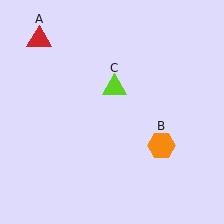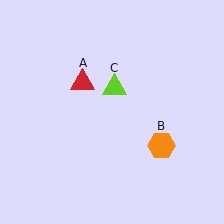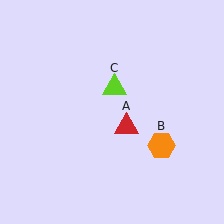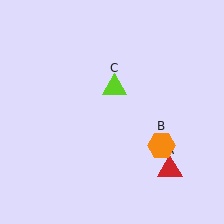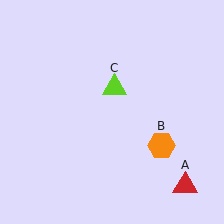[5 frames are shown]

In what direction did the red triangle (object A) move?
The red triangle (object A) moved down and to the right.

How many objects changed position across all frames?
1 object changed position: red triangle (object A).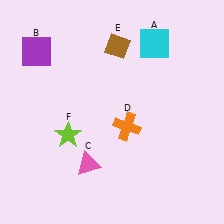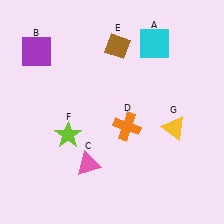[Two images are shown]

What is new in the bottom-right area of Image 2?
A yellow triangle (G) was added in the bottom-right area of Image 2.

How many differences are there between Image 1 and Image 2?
There is 1 difference between the two images.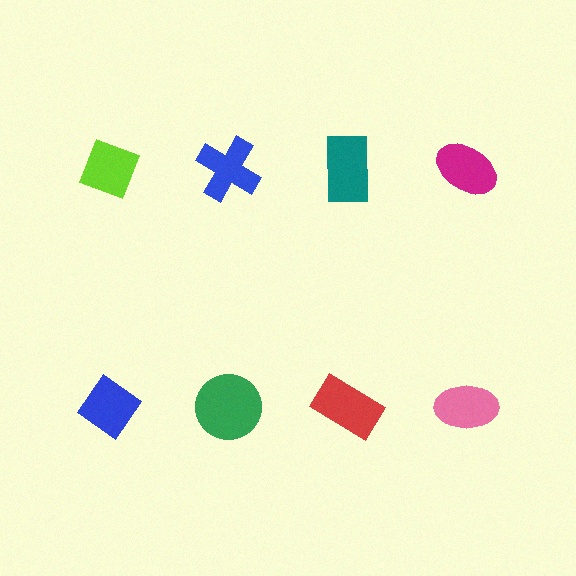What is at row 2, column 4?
A pink ellipse.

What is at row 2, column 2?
A green circle.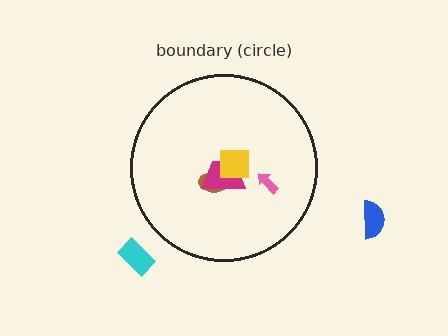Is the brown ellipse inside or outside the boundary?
Inside.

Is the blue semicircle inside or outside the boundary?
Outside.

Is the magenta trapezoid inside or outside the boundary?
Inside.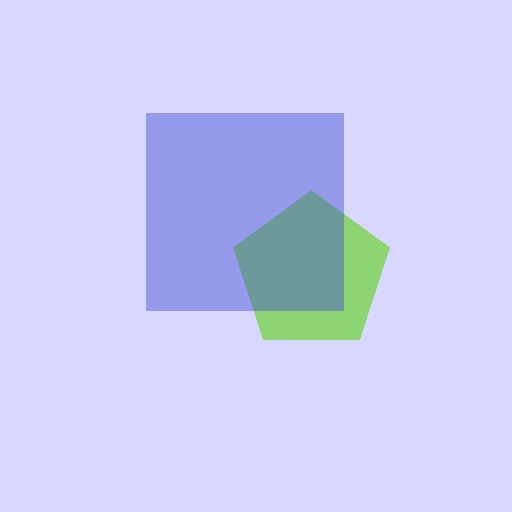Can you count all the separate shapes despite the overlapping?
Yes, there are 2 separate shapes.